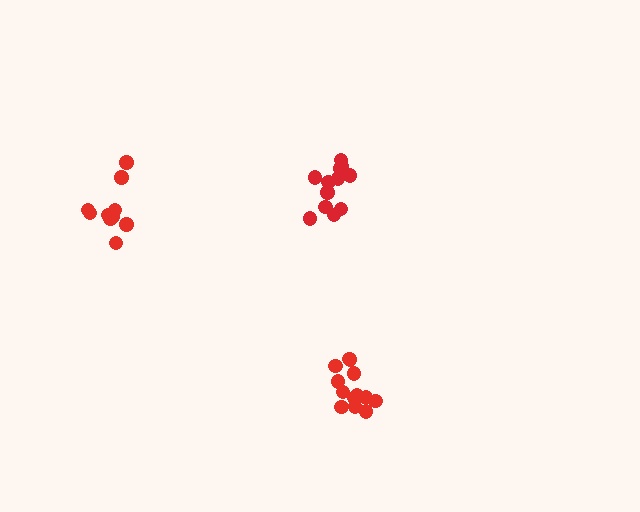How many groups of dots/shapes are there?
There are 3 groups.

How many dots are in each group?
Group 1: 11 dots, Group 2: 13 dots, Group 3: 12 dots (36 total).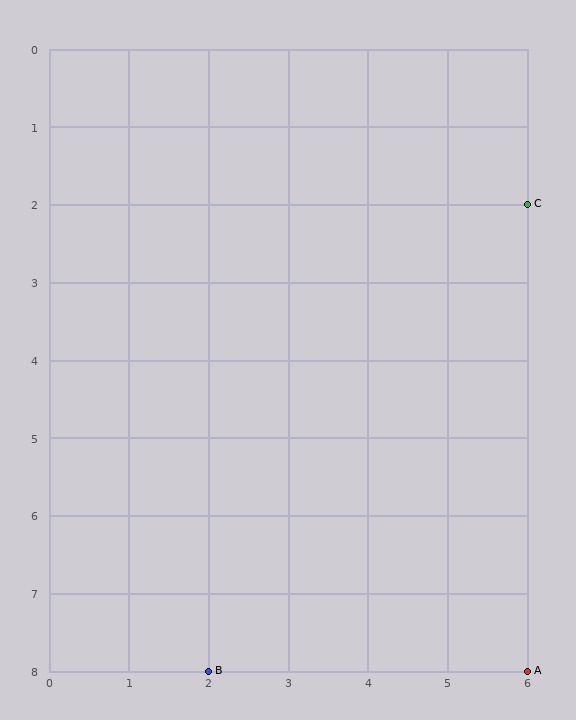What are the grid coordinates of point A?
Point A is at grid coordinates (6, 8).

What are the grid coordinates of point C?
Point C is at grid coordinates (6, 2).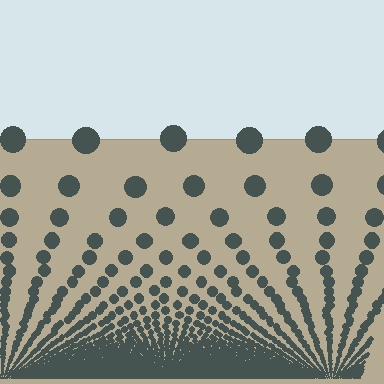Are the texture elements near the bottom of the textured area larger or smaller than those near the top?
Smaller. The gradient is inverted — elements near the bottom are smaller and denser.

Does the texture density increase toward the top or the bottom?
Density increases toward the bottom.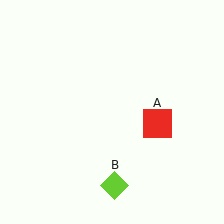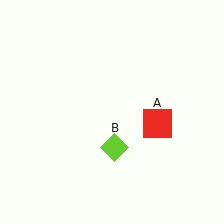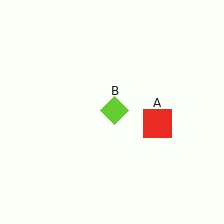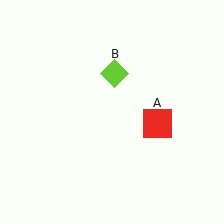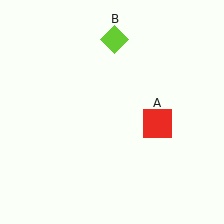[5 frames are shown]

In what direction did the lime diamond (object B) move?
The lime diamond (object B) moved up.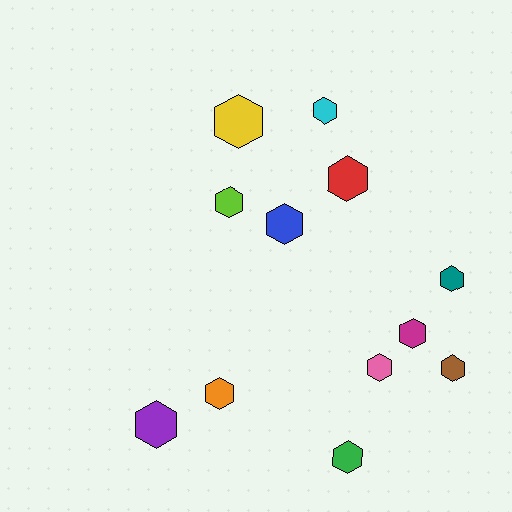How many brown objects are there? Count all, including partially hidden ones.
There is 1 brown object.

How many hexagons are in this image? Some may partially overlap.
There are 12 hexagons.